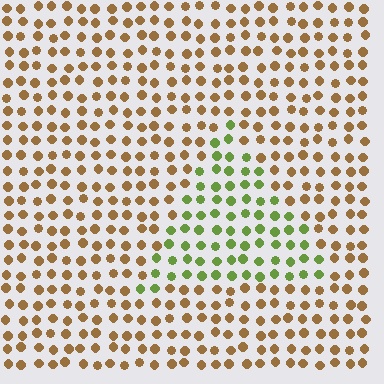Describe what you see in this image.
The image is filled with small brown elements in a uniform arrangement. A triangle-shaped region is visible where the elements are tinted to a slightly different hue, forming a subtle color boundary.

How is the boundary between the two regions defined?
The boundary is defined purely by a slight shift in hue (about 60 degrees). Spacing, size, and orientation are identical on both sides.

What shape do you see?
I see a triangle.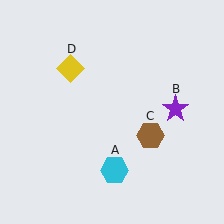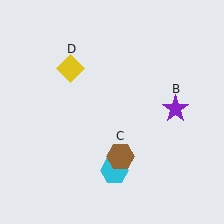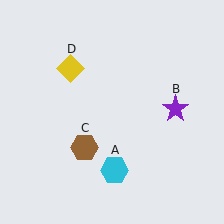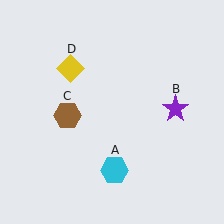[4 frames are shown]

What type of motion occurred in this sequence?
The brown hexagon (object C) rotated clockwise around the center of the scene.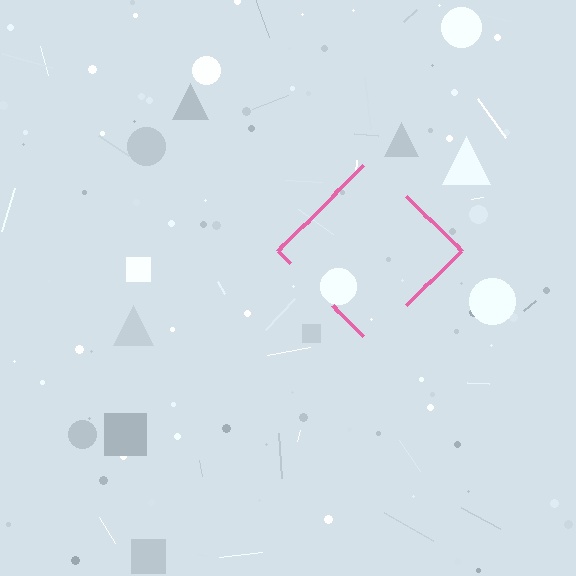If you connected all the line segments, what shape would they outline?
They would outline a diamond.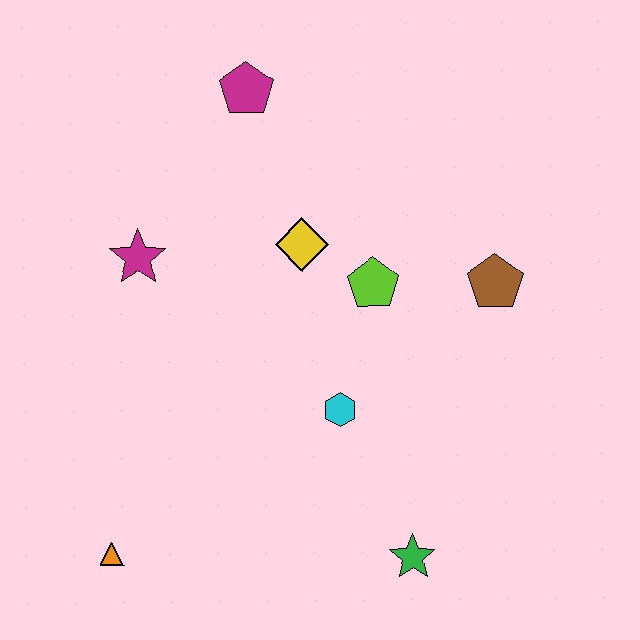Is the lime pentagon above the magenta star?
No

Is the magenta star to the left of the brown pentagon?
Yes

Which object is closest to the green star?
The cyan hexagon is closest to the green star.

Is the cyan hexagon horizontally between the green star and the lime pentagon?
No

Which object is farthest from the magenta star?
The green star is farthest from the magenta star.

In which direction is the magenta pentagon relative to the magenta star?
The magenta pentagon is above the magenta star.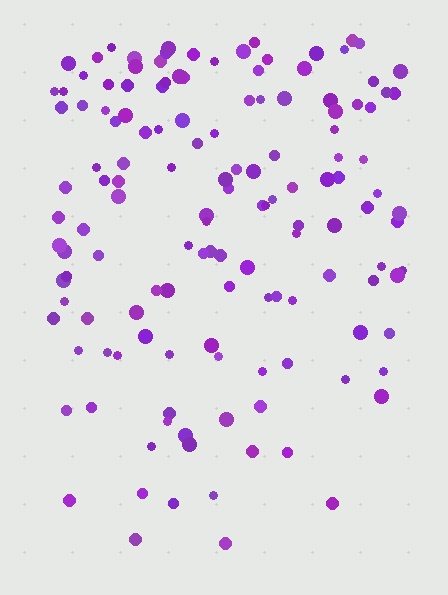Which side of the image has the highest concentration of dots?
The top.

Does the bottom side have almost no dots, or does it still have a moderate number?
Still a moderate number, just noticeably fewer than the top.